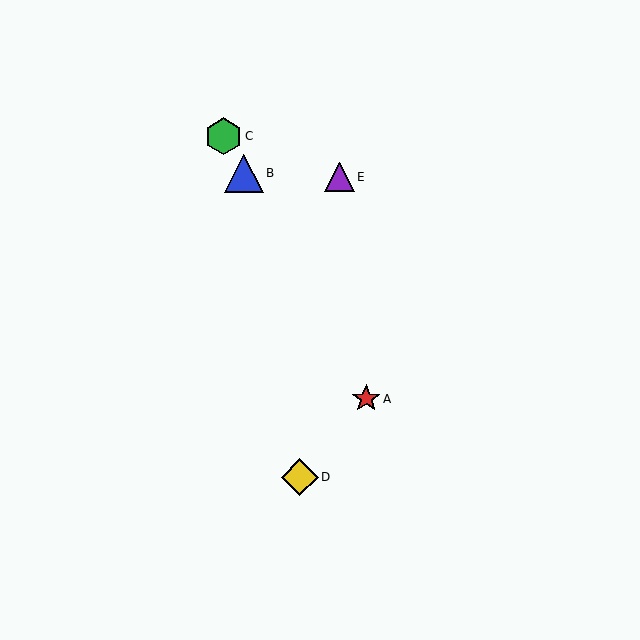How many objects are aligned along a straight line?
3 objects (A, B, C) are aligned along a straight line.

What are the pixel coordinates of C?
Object C is at (223, 136).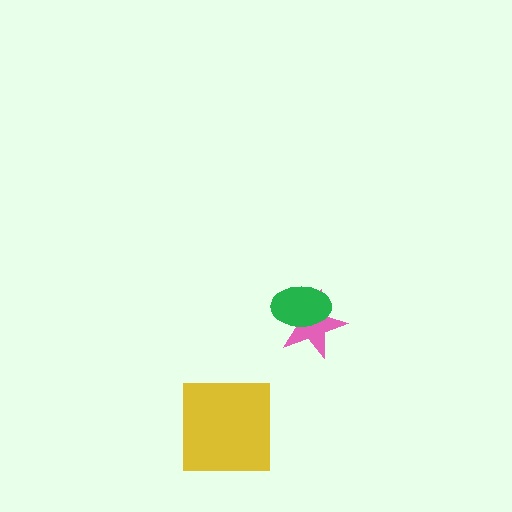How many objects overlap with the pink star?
1 object overlaps with the pink star.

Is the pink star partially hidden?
Yes, it is partially covered by another shape.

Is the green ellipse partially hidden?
No, no other shape covers it.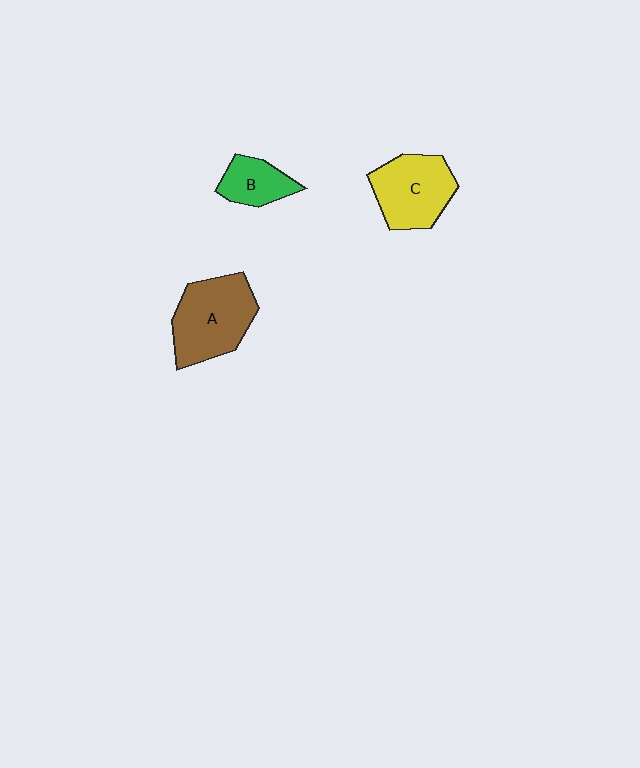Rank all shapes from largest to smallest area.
From largest to smallest: A (brown), C (yellow), B (green).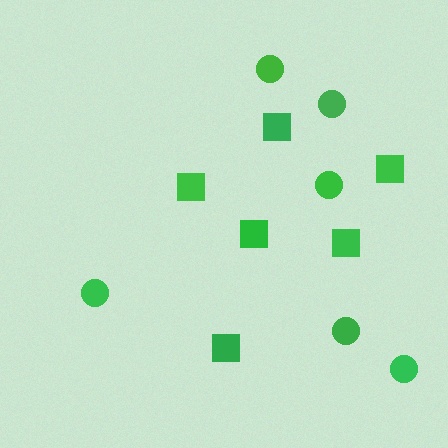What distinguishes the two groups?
There are 2 groups: one group of squares (6) and one group of circles (6).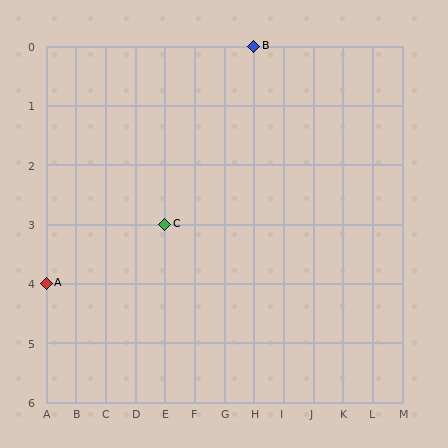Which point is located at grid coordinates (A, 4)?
Point A is at (A, 4).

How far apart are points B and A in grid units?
Points B and A are 7 columns and 4 rows apart (about 8.1 grid units diagonally).